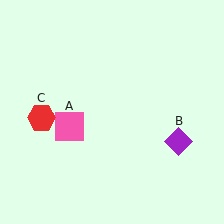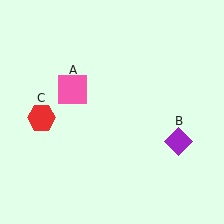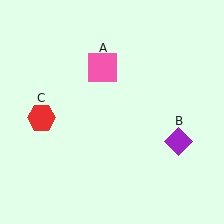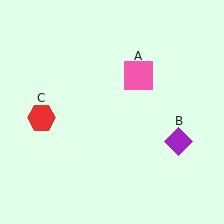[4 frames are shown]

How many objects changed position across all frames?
1 object changed position: pink square (object A).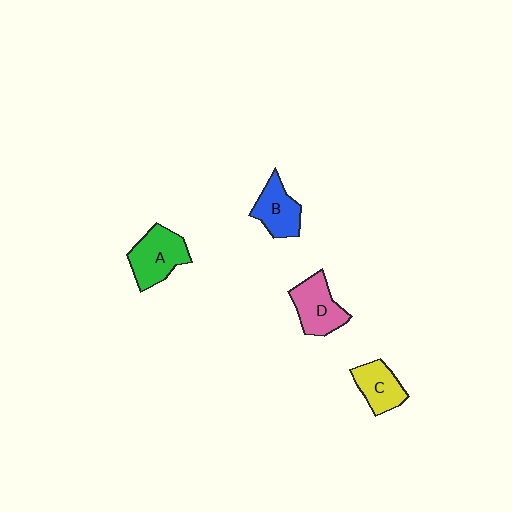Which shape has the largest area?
Shape A (green).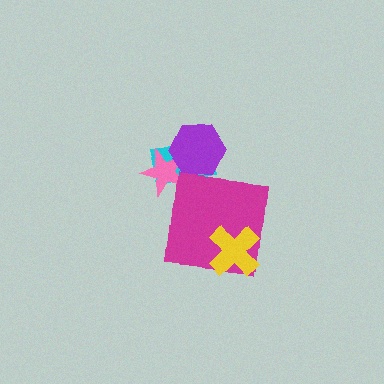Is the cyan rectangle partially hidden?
Yes, it is partially covered by another shape.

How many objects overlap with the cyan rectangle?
2 objects overlap with the cyan rectangle.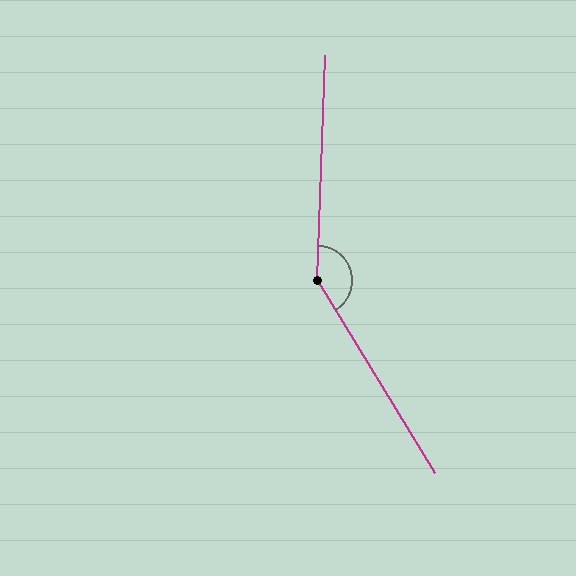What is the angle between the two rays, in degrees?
Approximately 147 degrees.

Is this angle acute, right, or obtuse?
It is obtuse.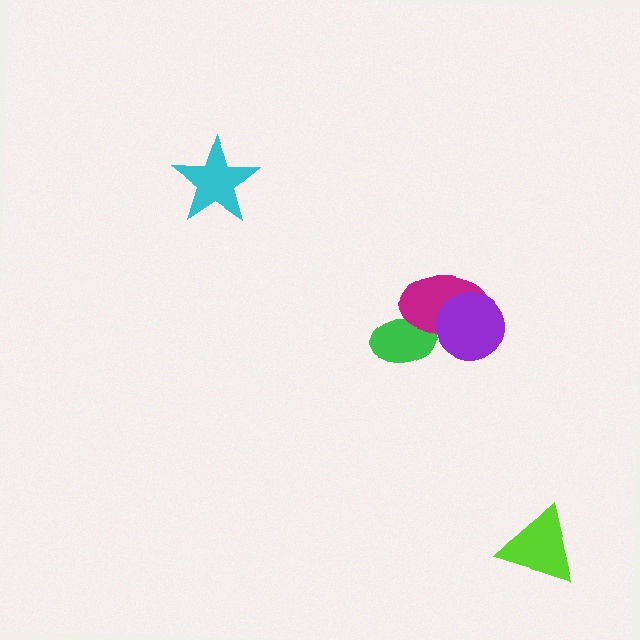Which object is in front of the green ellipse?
The magenta ellipse is in front of the green ellipse.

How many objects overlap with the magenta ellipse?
2 objects overlap with the magenta ellipse.